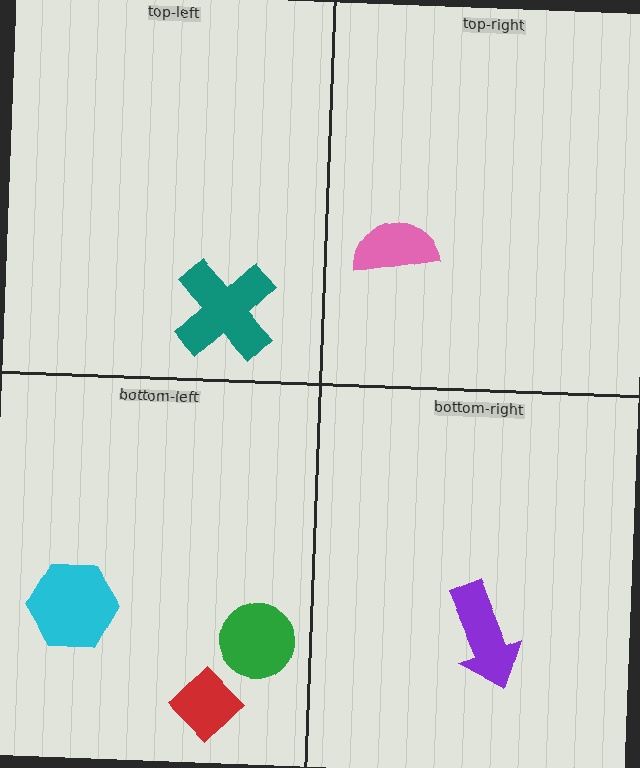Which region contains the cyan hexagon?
The bottom-left region.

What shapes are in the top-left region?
The teal cross.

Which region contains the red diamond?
The bottom-left region.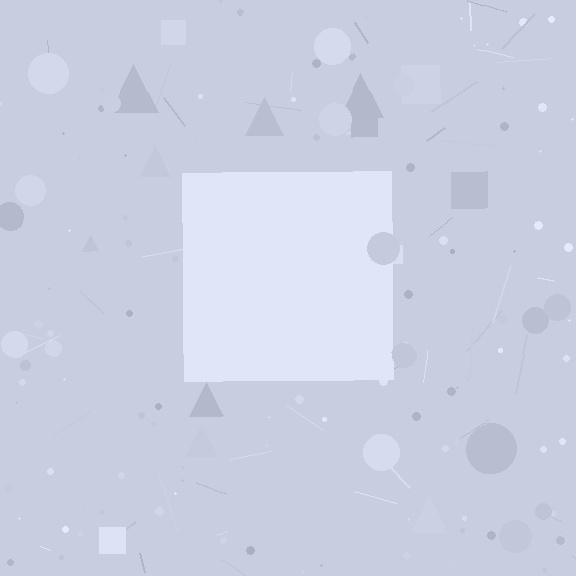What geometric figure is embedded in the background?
A square is embedded in the background.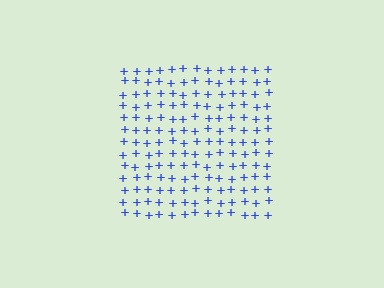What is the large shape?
The large shape is a square.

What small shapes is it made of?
It is made of small plus signs.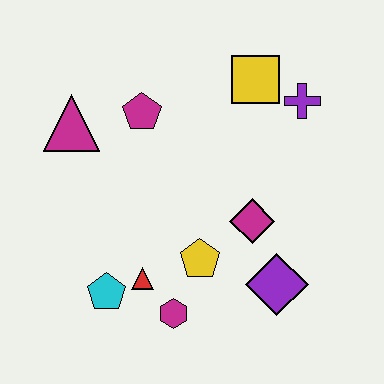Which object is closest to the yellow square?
The purple cross is closest to the yellow square.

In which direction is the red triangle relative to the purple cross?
The red triangle is below the purple cross.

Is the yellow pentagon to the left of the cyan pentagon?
No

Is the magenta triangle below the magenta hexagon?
No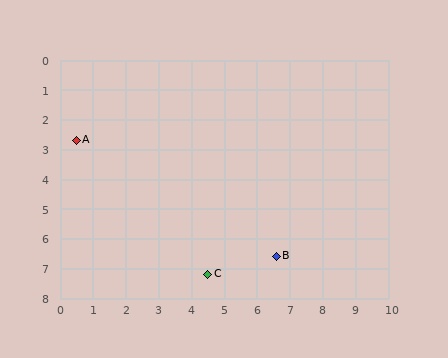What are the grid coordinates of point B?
Point B is at approximately (6.6, 6.6).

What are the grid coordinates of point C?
Point C is at approximately (4.5, 7.2).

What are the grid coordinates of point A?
Point A is at approximately (0.5, 2.7).